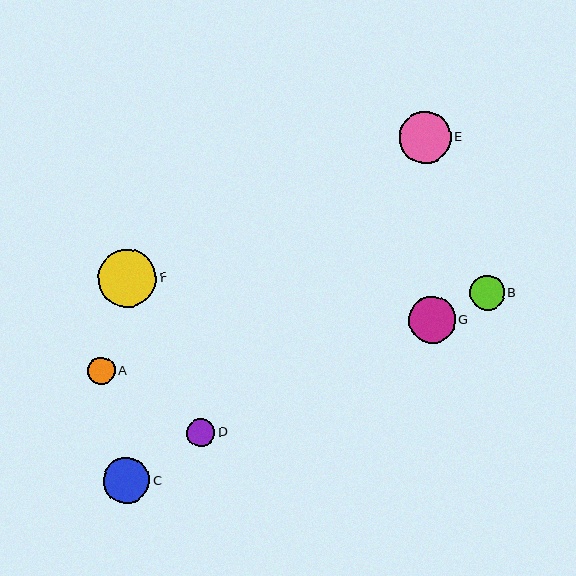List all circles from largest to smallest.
From largest to smallest: F, E, G, C, B, D, A.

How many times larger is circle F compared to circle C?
Circle F is approximately 1.3 times the size of circle C.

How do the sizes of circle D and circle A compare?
Circle D and circle A are approximately the same size.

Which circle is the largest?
Circle F is the largest with a size of approximately 58 pixels.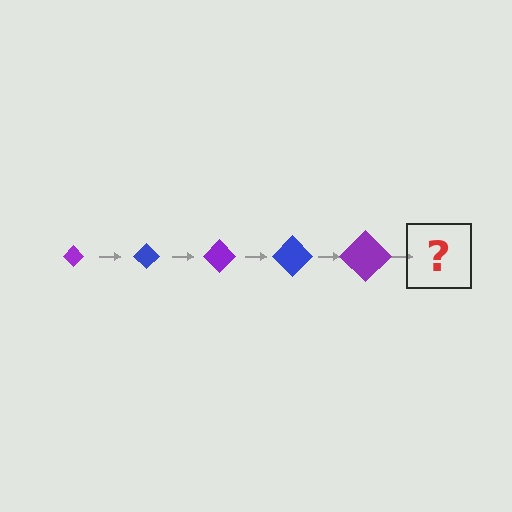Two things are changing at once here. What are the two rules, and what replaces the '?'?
The two rules are that the diamond grows larger each step and the color cycles through purple and blue. The '?' should be a blue diamond, larger than the previous one.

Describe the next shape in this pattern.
It should be a blue diamond, larger than the previous one.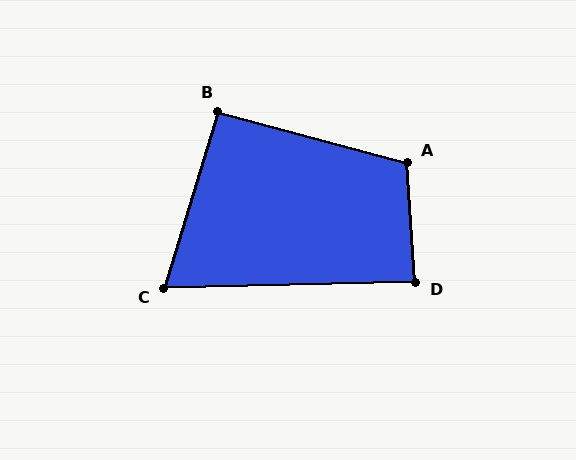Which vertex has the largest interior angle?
A, at approximately 109 degrees.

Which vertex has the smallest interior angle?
C, at approximately 71 degrees.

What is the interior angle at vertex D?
Approximately 88 degrees (approximately right).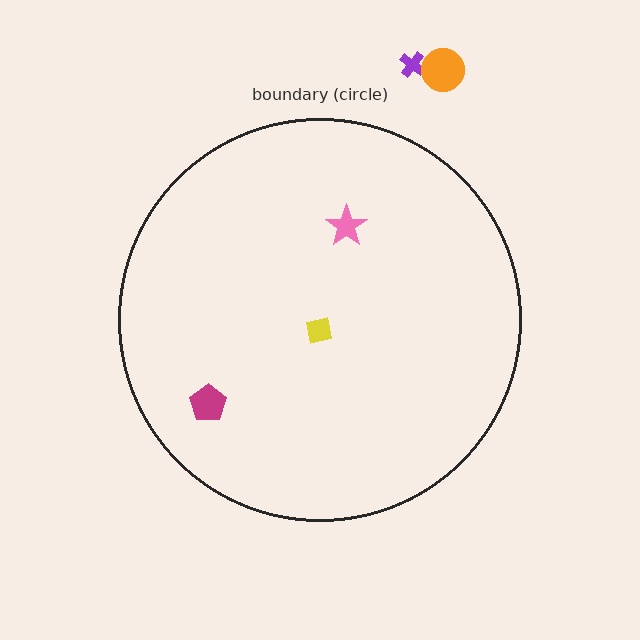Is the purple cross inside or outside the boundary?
Outside.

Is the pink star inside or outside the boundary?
Inside.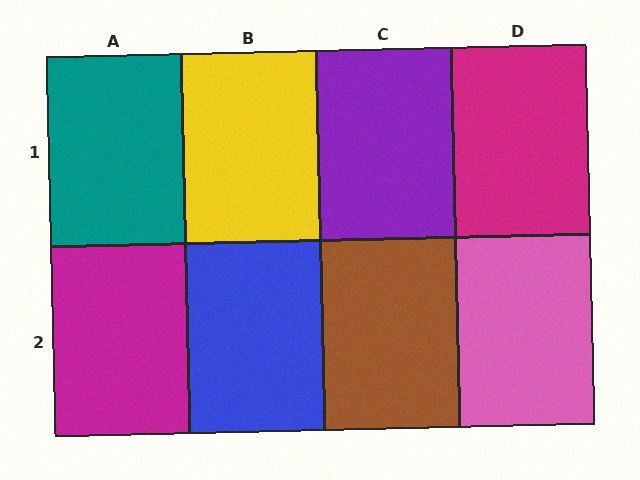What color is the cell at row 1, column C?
Purple.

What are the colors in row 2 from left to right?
Magenta, blue, brown, pink.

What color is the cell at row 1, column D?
Magenta.